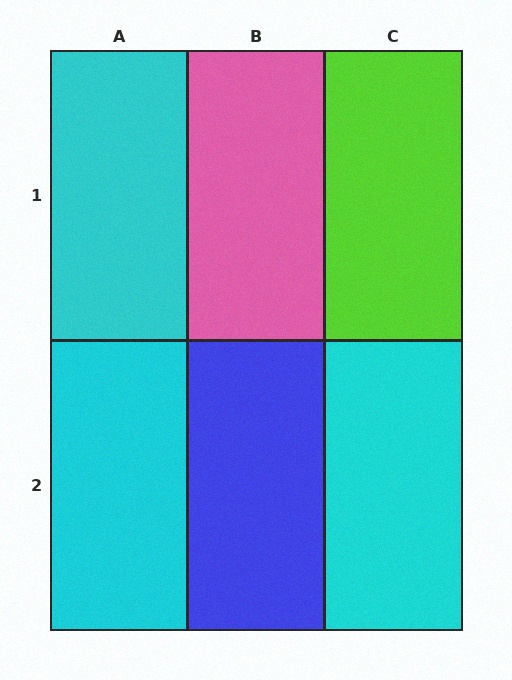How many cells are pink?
1 cell is pink.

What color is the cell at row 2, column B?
Blue.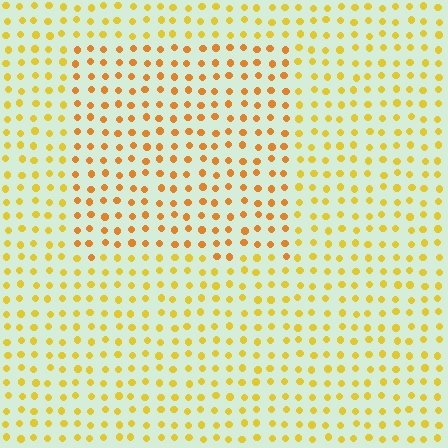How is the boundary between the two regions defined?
The boundary is defined purely by a slight shift in hue (about 23 degrees). Spacing, size, and orientation are identical on both sides.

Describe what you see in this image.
The image is filled with small yellow elements in a uniform arrangement. A rectangle-shaped region is visible where the elements are tinted to a slightly different hue, forming a subtle color boundary.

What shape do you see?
I see a rectangle.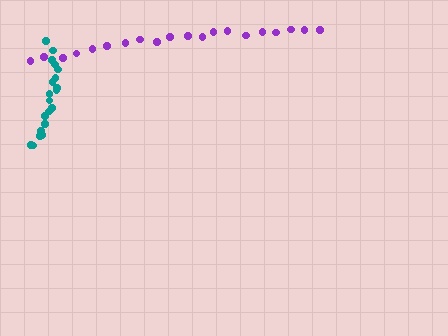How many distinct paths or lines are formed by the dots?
There are 2 distinct paths.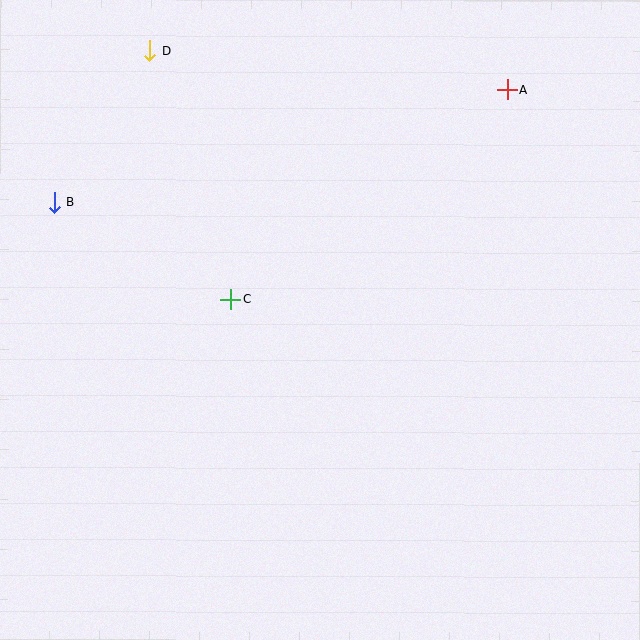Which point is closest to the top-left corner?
Point D is closest to the top-left corner.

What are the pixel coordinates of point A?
Point A is at (507, 89).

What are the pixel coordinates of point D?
Point D is at (150, 51).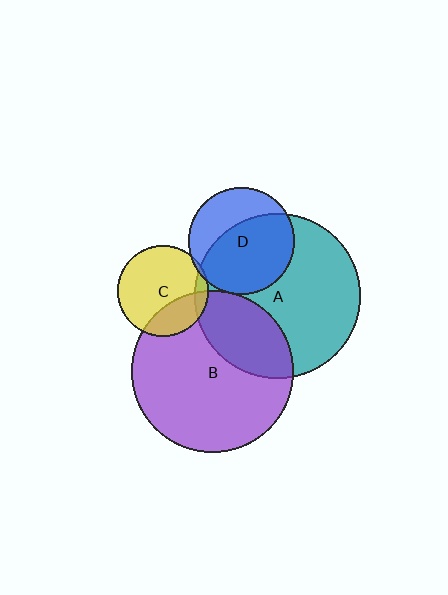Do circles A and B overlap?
Yes.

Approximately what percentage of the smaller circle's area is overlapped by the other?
Approximately 30%.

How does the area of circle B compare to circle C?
Approximately 3.2 times.